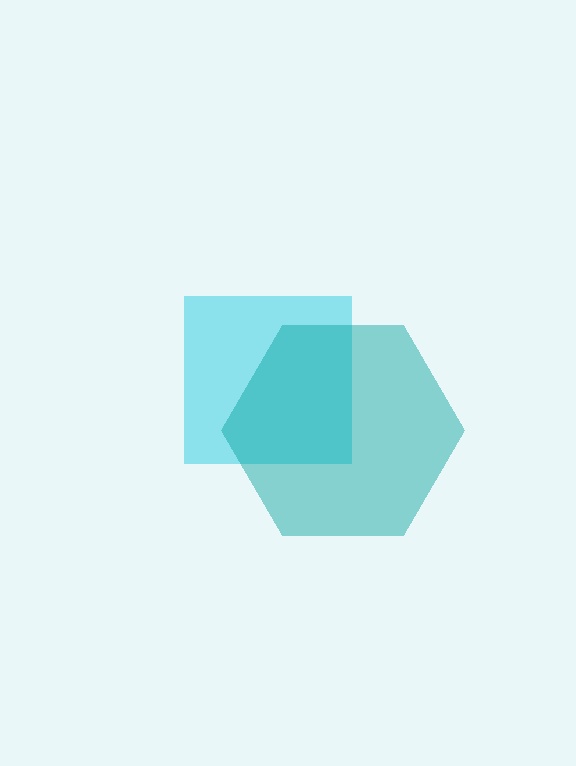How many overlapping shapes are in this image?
There are 2 overlapping shapes in the image.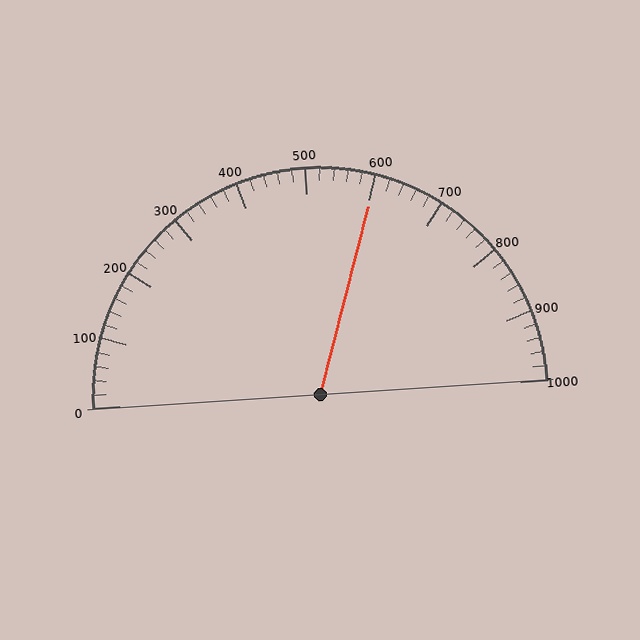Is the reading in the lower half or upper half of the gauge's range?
The reading is in the upper half of the range (0 to 1000).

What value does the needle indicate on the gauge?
The needle indicates approximately 600.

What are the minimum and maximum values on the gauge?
The gauge ranges from 0 to 1000.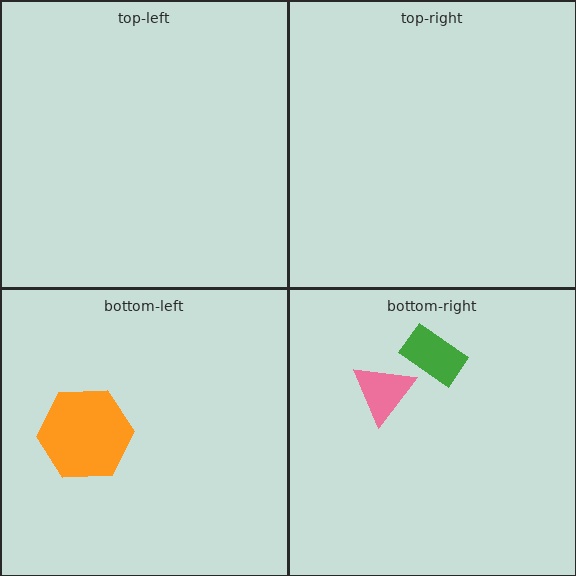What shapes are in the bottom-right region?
The pink triangle, the green rectangle.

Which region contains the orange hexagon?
The bottom-left region.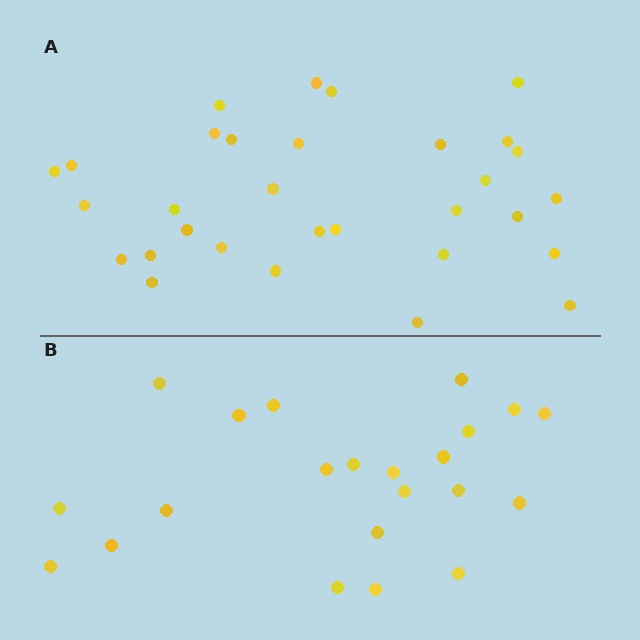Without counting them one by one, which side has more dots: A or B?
Region A (the top region) has more dots.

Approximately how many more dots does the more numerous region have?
Region A has roughly 8 or so more dots than region B.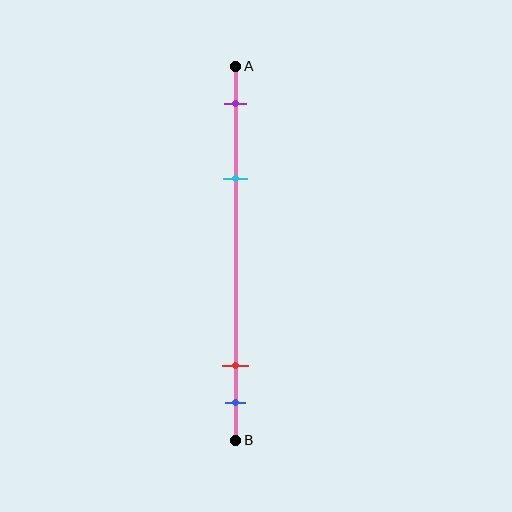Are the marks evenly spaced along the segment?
No, the marks are not evenly spaced.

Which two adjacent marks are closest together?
The red and blue marks are the closest adjacent pair.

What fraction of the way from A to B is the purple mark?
The purple mark is approximately 10% (0.1) of the way from A to B.